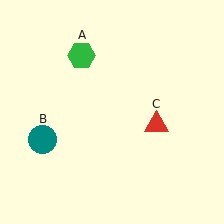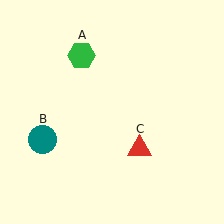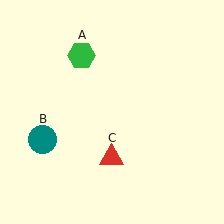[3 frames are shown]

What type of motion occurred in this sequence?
The red triangle (object C) rotated clockwise around the center of the scene.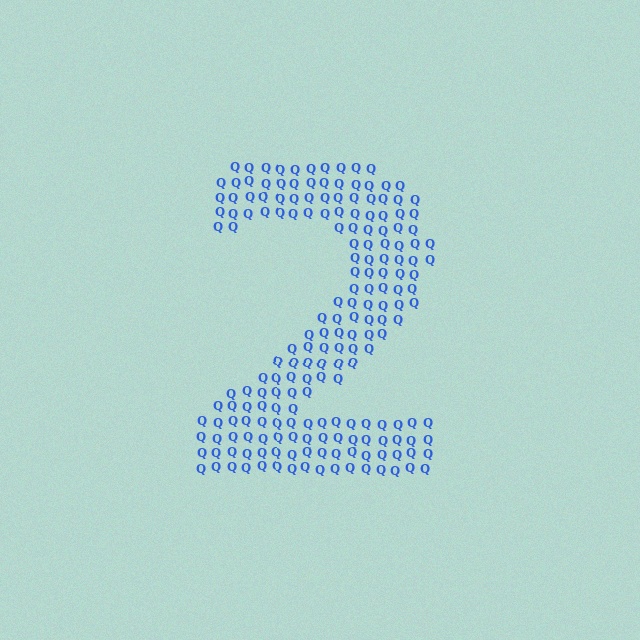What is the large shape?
The large shape is the digit 2.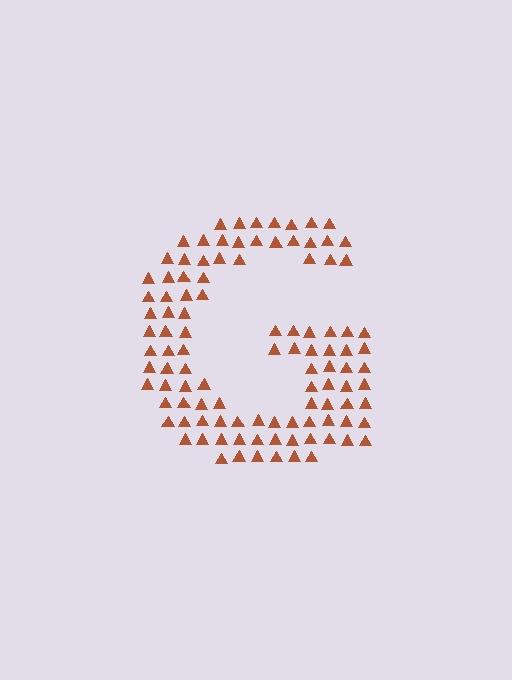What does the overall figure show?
The overall figure shows the letter G.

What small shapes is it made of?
It is made of small triangles.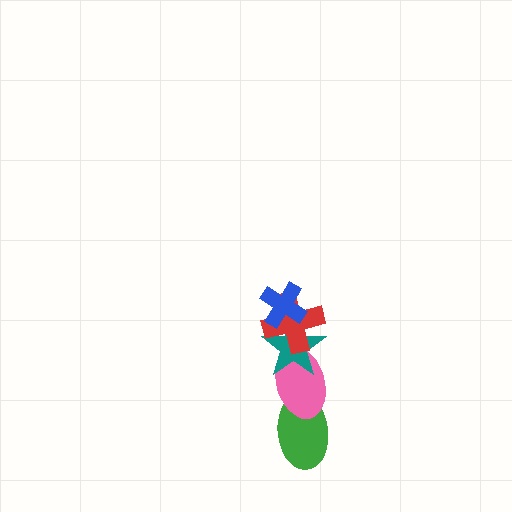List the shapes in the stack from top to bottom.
From top to bottom: the blue cross, the red cross, the teal star, the pink ellipse, the green ellipse.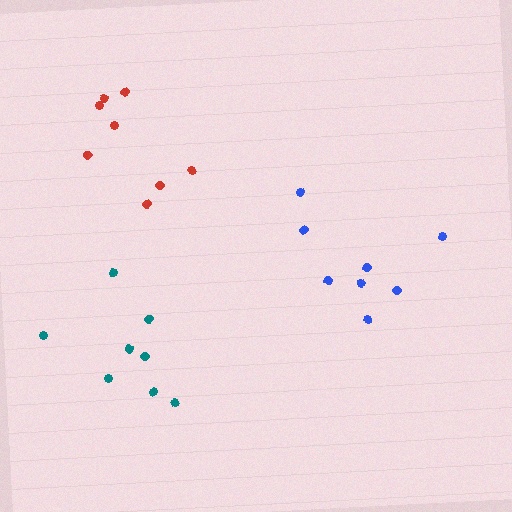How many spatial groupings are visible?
There are 3 spatial groupings.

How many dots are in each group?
Group 1: 8 dots, Group 2: 8 dots, Group 3: 8 dots (24 total).